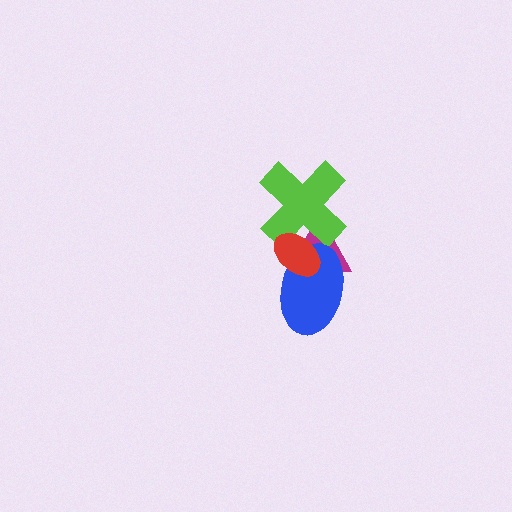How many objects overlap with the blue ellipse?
2 objects overlap with the blue ellipse.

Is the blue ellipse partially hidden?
Yes, it is partially covered by another shape.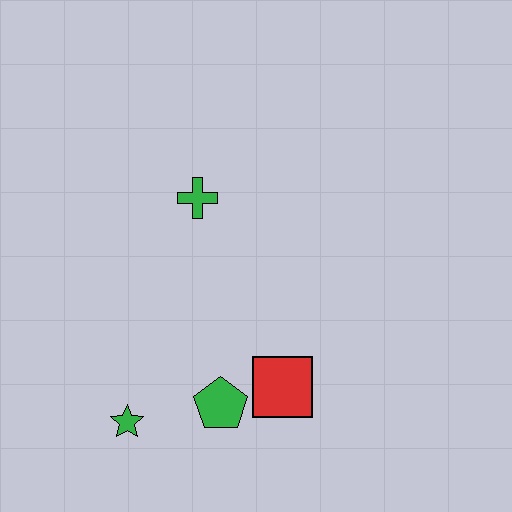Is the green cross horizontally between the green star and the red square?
Yes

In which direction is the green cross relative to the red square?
The green cross is above the red square.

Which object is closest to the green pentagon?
The red square is closest to the green pentagon.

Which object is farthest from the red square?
The green cross is farthest from the red square.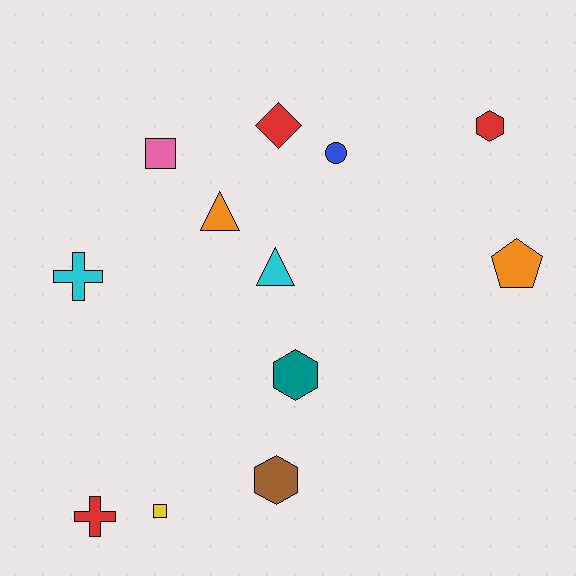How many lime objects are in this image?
There are no lime objects.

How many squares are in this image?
There are 2 squares.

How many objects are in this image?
There are 12 objects.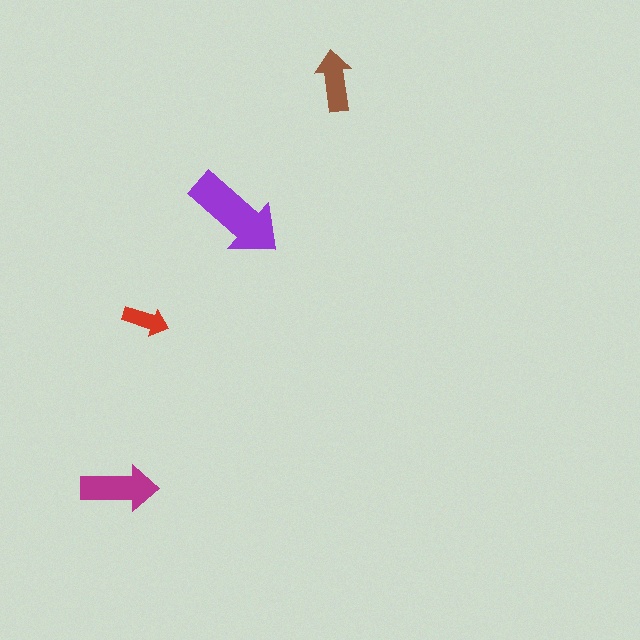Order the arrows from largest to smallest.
the purple one, the magenta one, the brown one, the red one.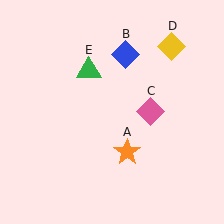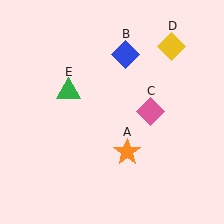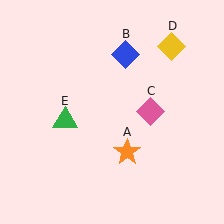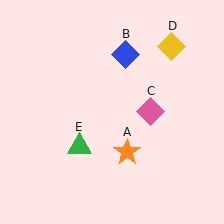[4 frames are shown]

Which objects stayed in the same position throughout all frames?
Orange star (object A) and blue diamond (object B) and pink diamond (object C) and yellow diamond (object D) remained stationary.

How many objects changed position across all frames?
1 object changed position: green triangle (object E).